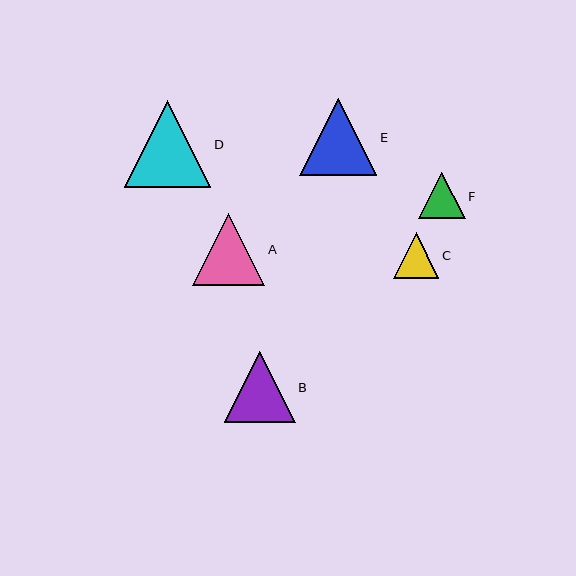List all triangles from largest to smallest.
From largest to smallest: D, E, A, B, F, C.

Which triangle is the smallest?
Triangle C is the smallest with a size of approximately 45 pixels.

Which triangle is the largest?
Triangle D is the largest with a size of approximately 87 pixels.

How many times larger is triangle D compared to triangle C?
Triangle D is approximately 1.9 times the size of triangle C.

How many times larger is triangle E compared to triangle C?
Triangle E is approximately 1.7 times the size of triangle C.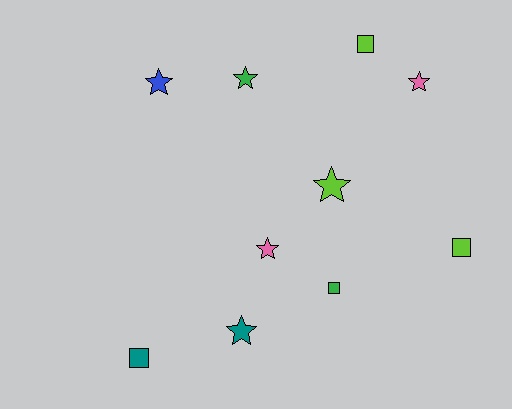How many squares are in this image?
There are 4 squares.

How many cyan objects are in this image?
There are no cyan objects.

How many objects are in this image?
There are 10 objects.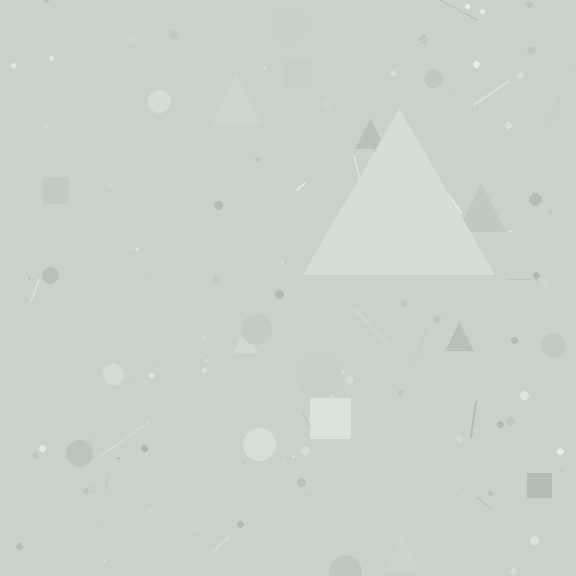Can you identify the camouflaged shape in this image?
The camouflaged shape is a triangle.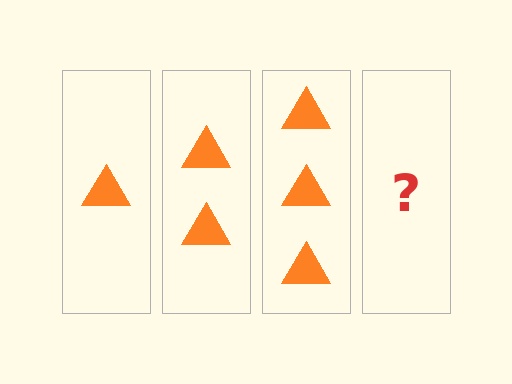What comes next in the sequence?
The next element should be 4 triangles.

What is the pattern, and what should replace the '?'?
The pattern is that each step adds one more triangle. The '?' should be 4 triangles.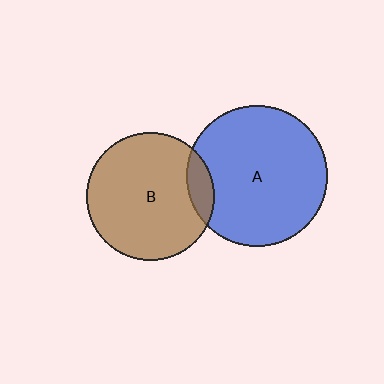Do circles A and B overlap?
Yes.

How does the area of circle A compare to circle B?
Approximately 1.2 times.